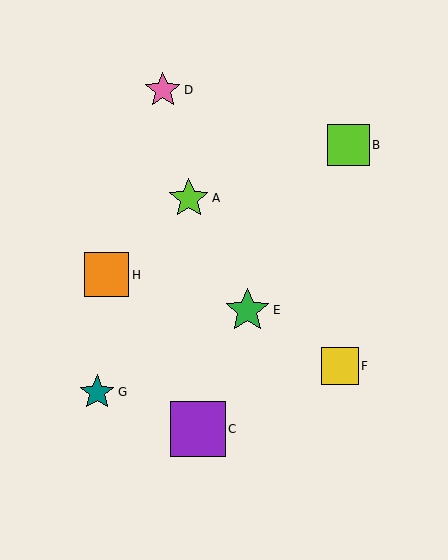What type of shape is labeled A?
Shape A is a lime star.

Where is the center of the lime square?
The center of the lime square is at (349, 145).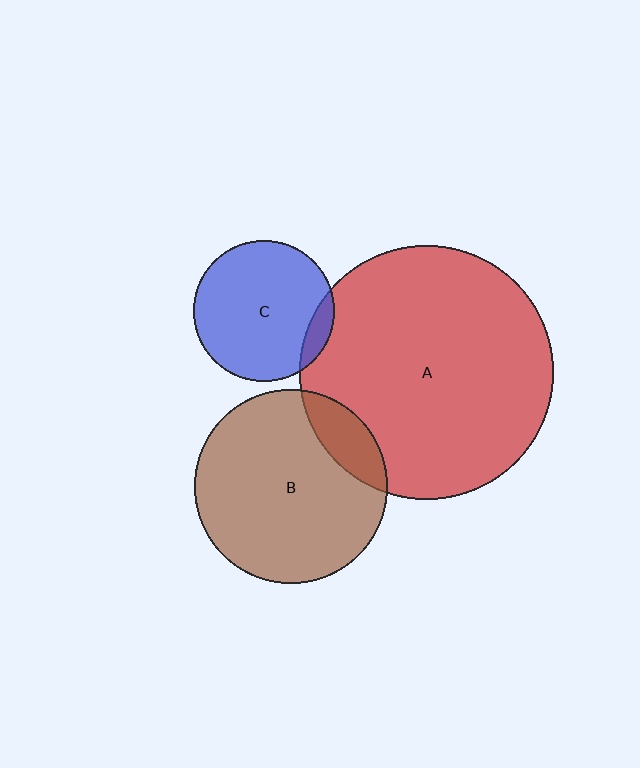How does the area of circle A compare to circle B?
Approximately 1.7 times.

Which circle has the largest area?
Circle A (red).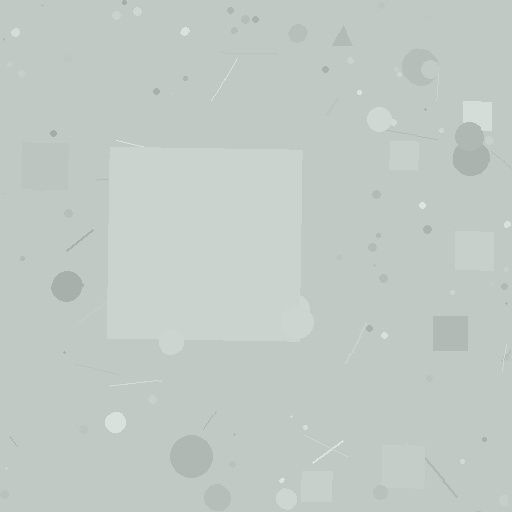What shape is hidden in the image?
A square is hidden in the image.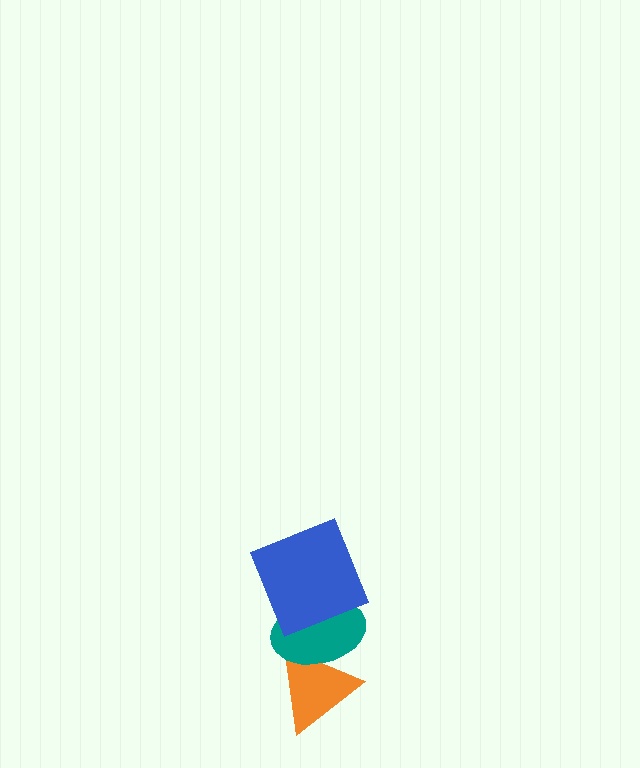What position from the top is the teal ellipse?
The teal ellipse is 2nd from the top.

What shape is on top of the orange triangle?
The teal ellipse is on top of the orange triangle.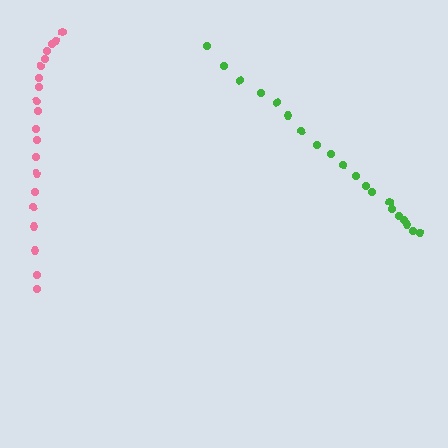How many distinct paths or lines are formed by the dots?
There are 2 distinct paths.